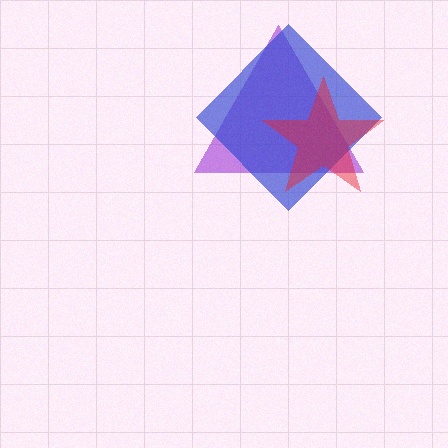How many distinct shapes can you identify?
There are 3 distinct shapes: a purple triangle, a blue diamond, a red star.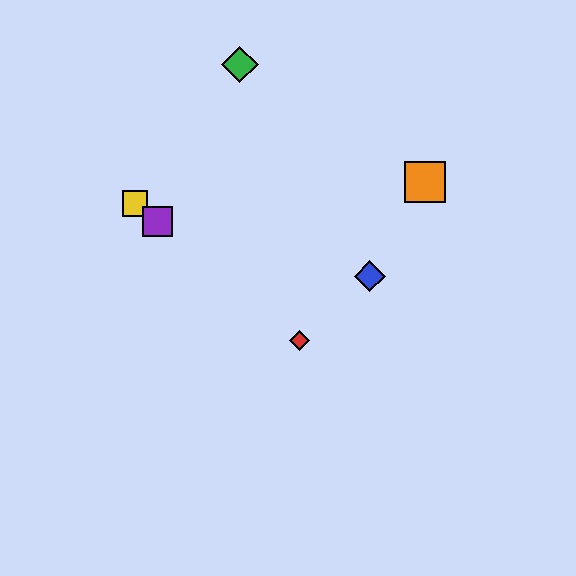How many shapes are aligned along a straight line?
3 shapes (the red diamond, the yellow square, the purple square) are aligned along a straight line.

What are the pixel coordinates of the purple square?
The purple square is at (157, 222).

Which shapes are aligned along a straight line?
The red diamond, the yellow square, the purple square are aligned along a straight line.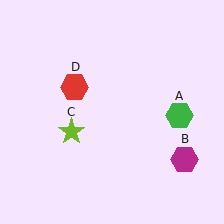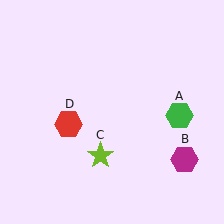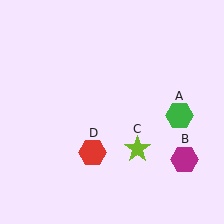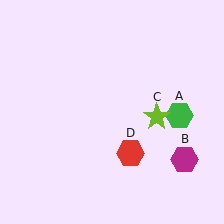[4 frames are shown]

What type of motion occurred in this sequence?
The lime star (object C), red hexagon (object D) rotated counterclockwise around the center of the scene.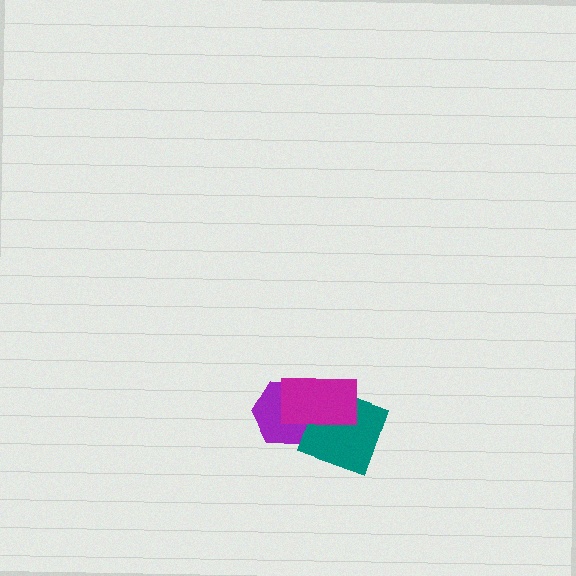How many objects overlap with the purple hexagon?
2 objects overlap with the purple hexagon.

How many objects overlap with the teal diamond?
2 objects overlap with the teal diamond.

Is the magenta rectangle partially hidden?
No, no other shape covers it.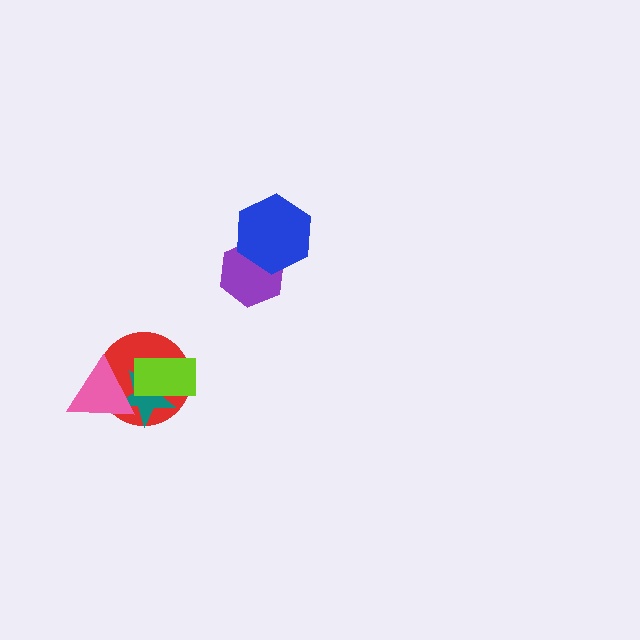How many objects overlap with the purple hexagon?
1 object overlaps with the purple hexagon.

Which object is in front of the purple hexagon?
The blue hexagon is in front of the purple hexagon.